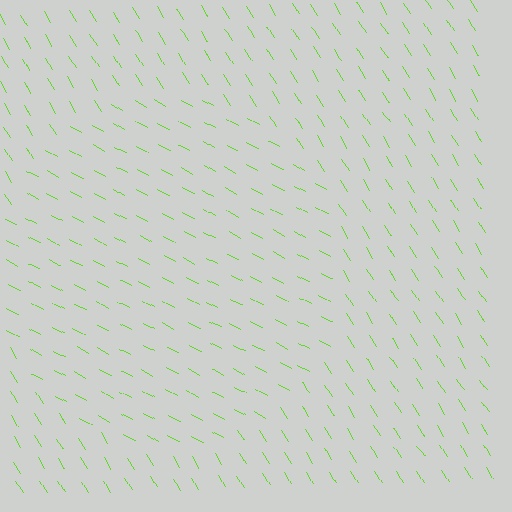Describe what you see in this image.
The image is filled with small lime line segments. A circle region in the image has lines oriented differently from the surrounding lines, creating a visible texture boundary.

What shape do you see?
I see a circle.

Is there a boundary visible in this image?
Yes, there is a texture boundary formed by a change in line orientation.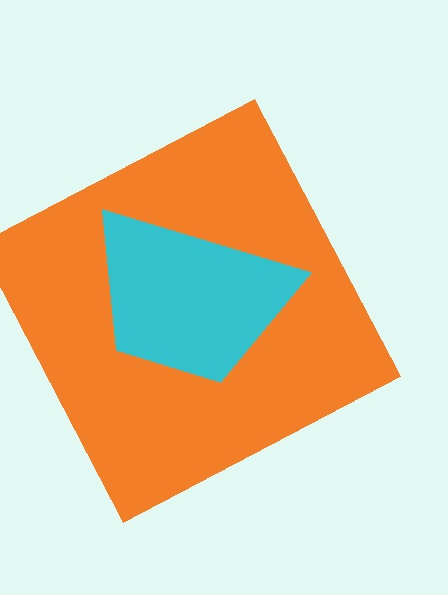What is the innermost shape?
The cyan trapezoid.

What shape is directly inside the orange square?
The cyan trapezoid.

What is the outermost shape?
The orange square.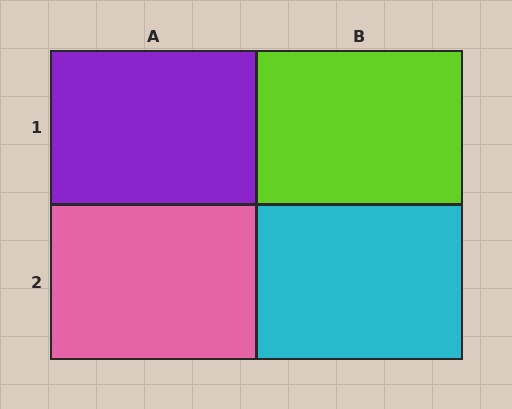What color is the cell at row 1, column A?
Purple.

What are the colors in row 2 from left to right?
Pink, cyan.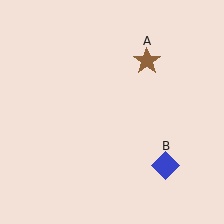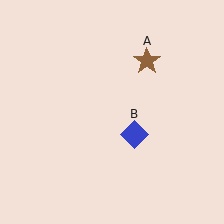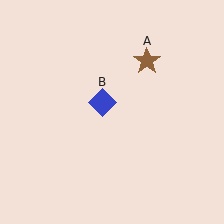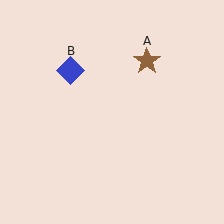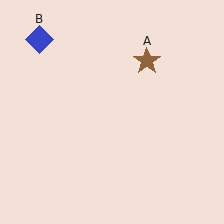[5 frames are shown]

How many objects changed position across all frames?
1 object changed position: blue diamond (object B).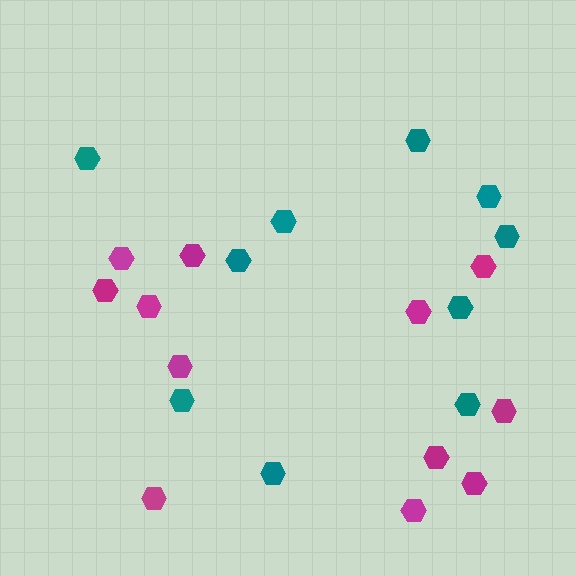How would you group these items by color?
There are 2 groups: one group of magenta hexagons (12) and one group of teal hexagons (10).